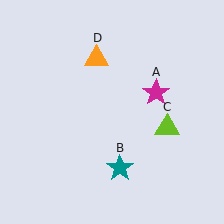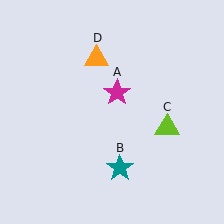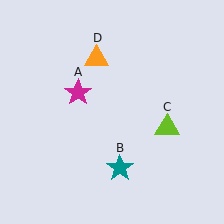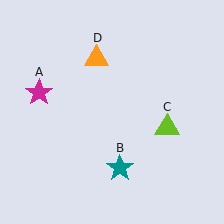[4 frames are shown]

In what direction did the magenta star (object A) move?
The magenta star (object A) moved left.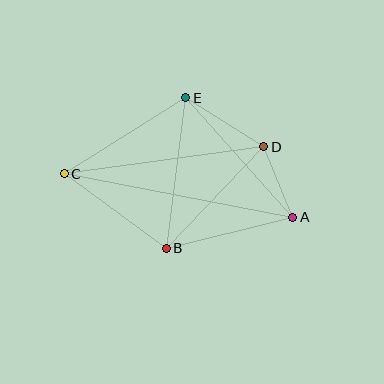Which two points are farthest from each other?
Points A and C are farthest from each other.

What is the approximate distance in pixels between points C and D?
The distance between C and D is approximately 201 pixels.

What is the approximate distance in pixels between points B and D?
The distance between B and D is approximately 141 pixels.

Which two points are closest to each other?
Points A and D are closest to each other.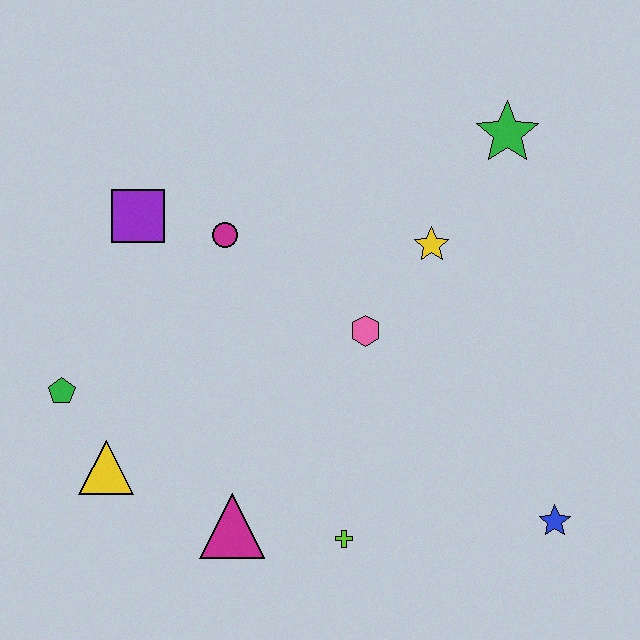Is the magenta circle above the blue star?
Yes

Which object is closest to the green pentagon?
The yellow triangle is closest to the green pentagon.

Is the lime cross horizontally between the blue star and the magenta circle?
Yes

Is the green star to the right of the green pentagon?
Yes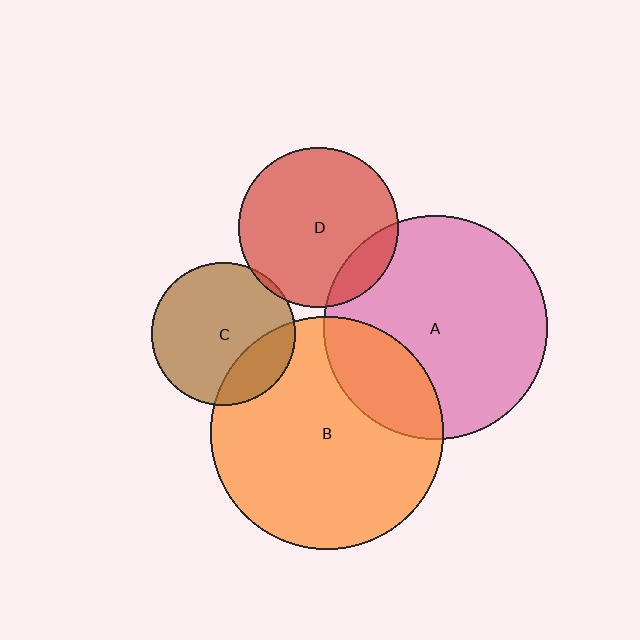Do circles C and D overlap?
Yes.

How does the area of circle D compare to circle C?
Approximately 1.2 times.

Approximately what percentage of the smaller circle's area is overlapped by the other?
Approximately 5%.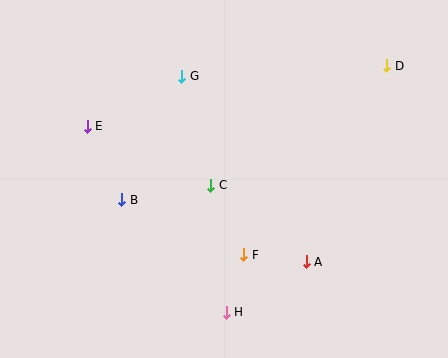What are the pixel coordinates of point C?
Point C is at (211, 185).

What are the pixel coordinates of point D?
Point D is at (387, 66).